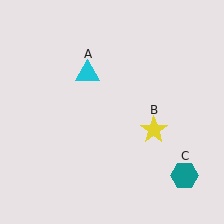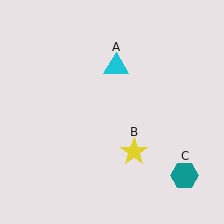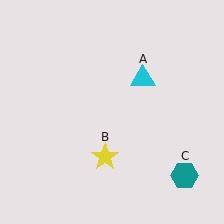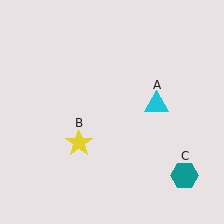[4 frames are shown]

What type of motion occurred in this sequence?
The cyan triangle (object A), yellow star (object B) rotated clockwise around the center of the scene.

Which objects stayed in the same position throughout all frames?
Teal hexagon (object C) remained stationary.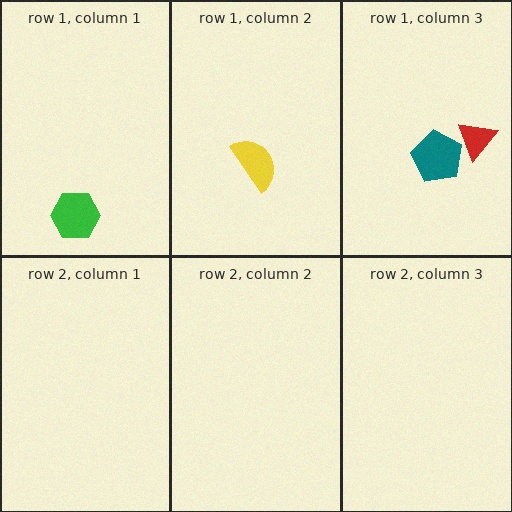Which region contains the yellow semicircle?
The row 1, column 2 region.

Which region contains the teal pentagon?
The row 1, column 3 region.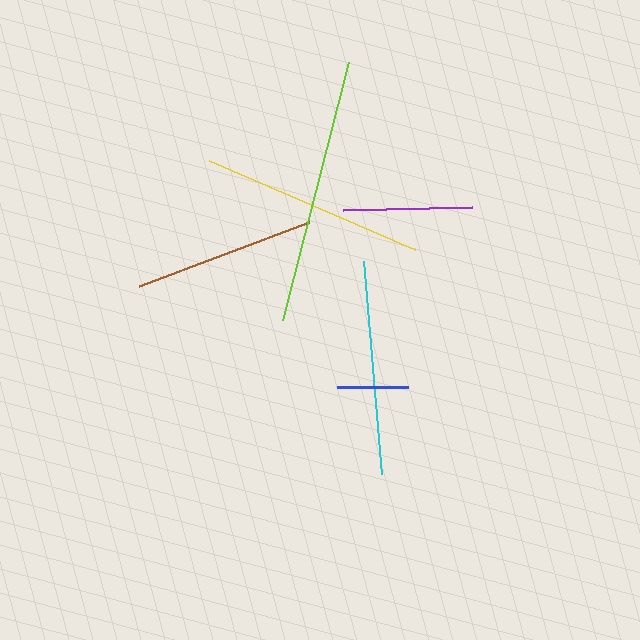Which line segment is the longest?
The lime line is the longest at approximately 266 pixels.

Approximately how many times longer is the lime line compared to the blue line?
The lime line is approximately 3.8 times the length of the blue line.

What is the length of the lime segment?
The lime segment is approximately 266 pixels long.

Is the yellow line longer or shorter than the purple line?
The yellow line is longer than the purple line.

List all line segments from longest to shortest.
From longest to shortest: lime, yellow, cyan, brown, purple, blue.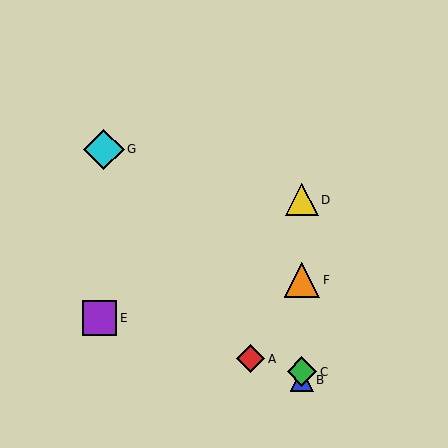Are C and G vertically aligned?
No, C is at x≈302 and G is at x≈104.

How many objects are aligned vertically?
4 objects (B, C, D, F) are aligned vertically.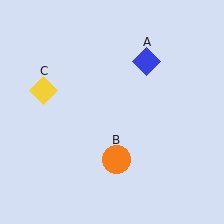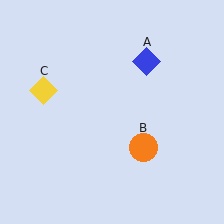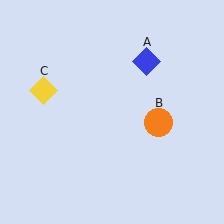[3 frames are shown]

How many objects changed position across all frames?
1 object changed position: orange circle (object B).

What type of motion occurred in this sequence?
The orange circle (object B) rotated counterclockwise around the center of the scene.